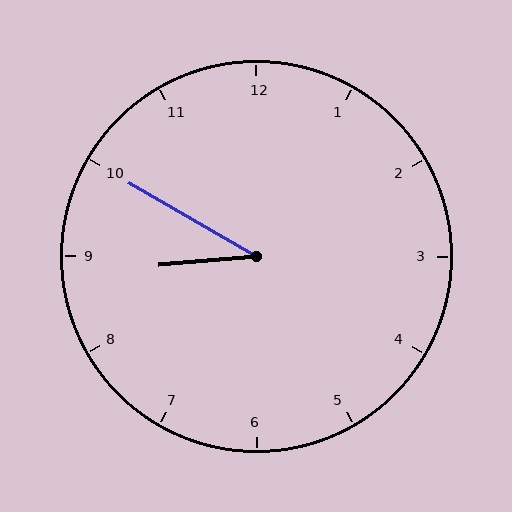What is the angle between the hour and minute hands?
Approximately 35 degrees.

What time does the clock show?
8:50.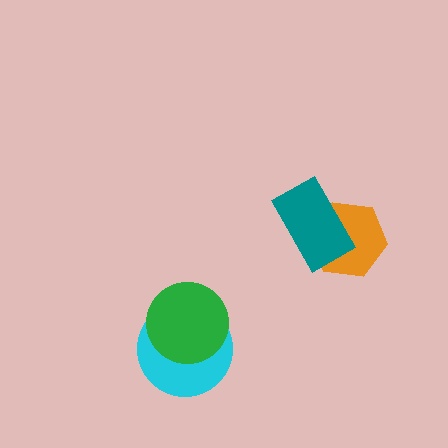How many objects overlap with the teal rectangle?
1 object overlaps with the teal rectangle.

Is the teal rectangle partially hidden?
No, no other shape covers it.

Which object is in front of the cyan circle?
The green circle is in front of the cyan circle.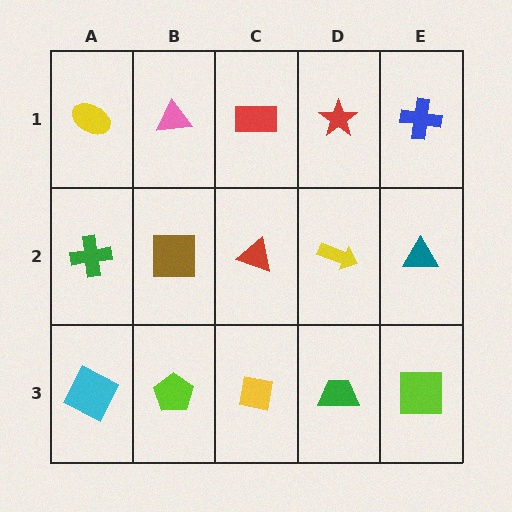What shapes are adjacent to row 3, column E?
A teal triangle (row 2, column E), a green trapezoid (row 3, column D).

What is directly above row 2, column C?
A red rectangle.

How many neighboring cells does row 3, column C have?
3.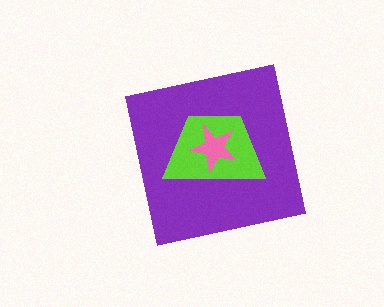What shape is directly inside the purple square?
The lime trapezoid.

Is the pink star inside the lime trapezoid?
Yes.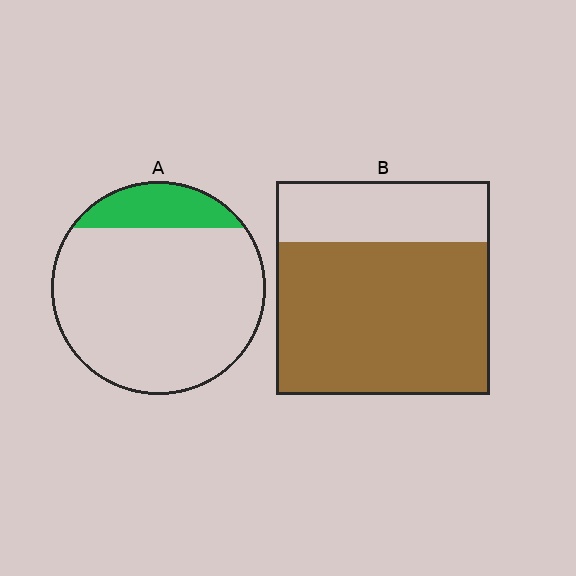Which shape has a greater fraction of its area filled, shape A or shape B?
Shape B.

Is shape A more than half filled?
No.